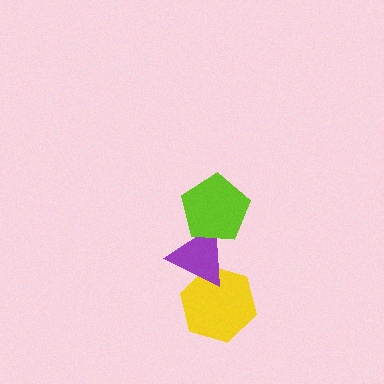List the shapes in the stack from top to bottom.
From top to bottom: the lime pentagon, the purple triangle, the yellow hexagon.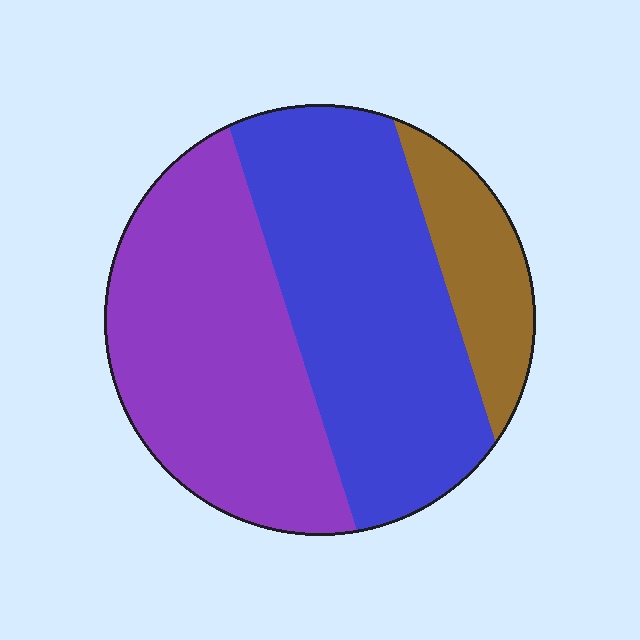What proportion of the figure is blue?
Blue covers about 45% of the figure.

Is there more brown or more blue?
Blue.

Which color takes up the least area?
Brown, at roughly 15%.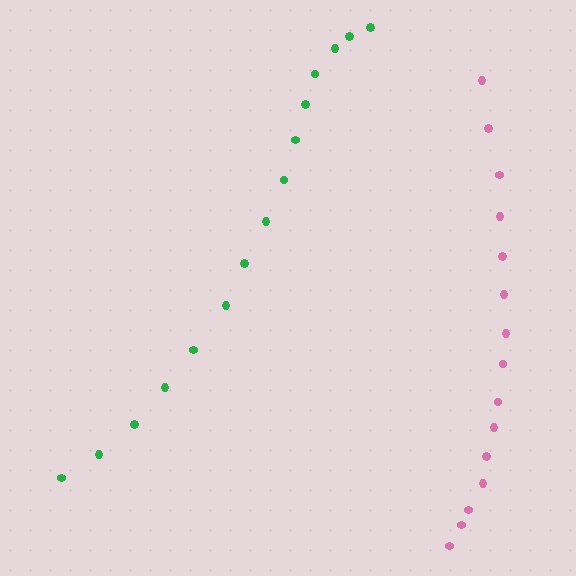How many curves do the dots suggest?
There are 2 distinct paths.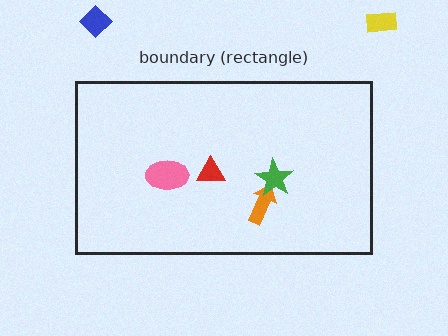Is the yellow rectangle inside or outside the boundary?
Outside.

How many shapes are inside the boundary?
4 inside, 2 outside.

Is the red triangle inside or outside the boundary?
Inside.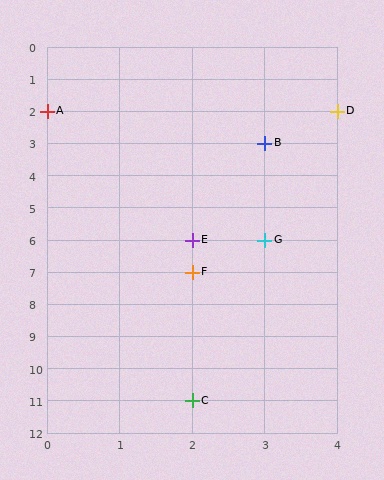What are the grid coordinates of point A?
Point A is at grid coordinates (0, 2).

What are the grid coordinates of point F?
Point F is at grid coordinates (2, 7).